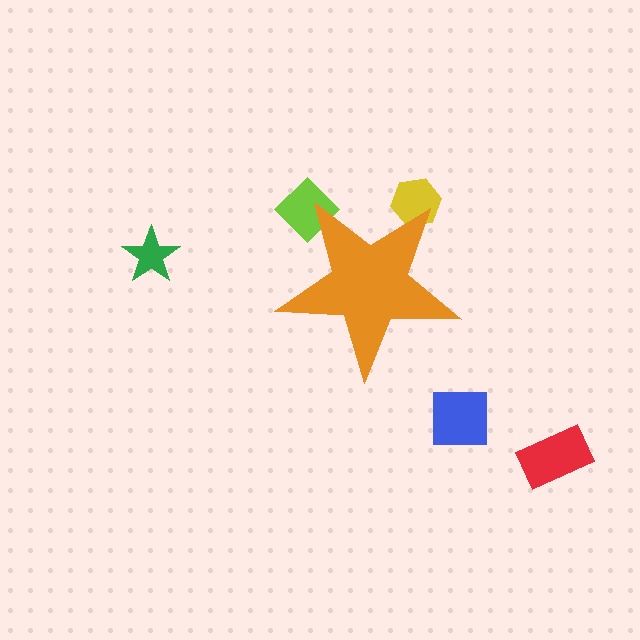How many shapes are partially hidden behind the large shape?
2 shapes are partially hidden.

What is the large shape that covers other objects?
An orange star.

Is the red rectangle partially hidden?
No, the red rectangle is fully visible.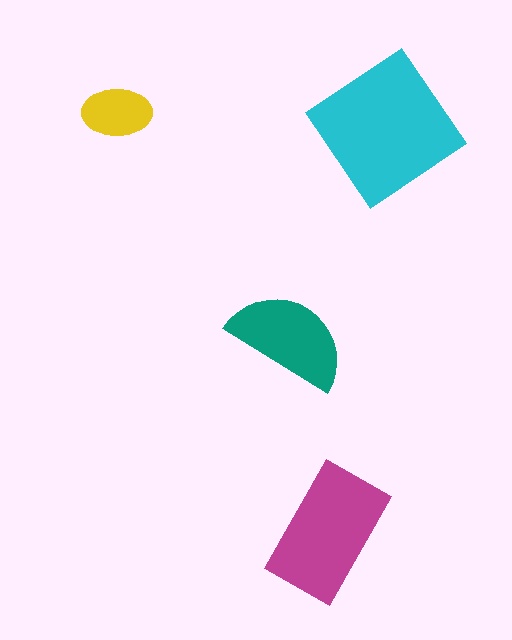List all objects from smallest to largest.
The yellow ellipse, the teal semicircle, the magenta rectangle, the cyan diamond.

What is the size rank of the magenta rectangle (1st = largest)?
2nd.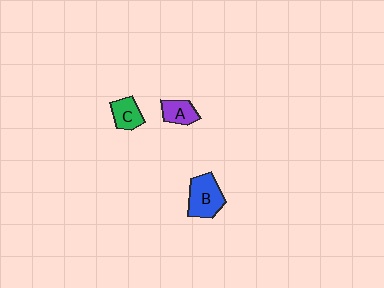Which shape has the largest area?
Shape B (blue).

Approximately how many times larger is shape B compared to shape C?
Approximately 1.6 times.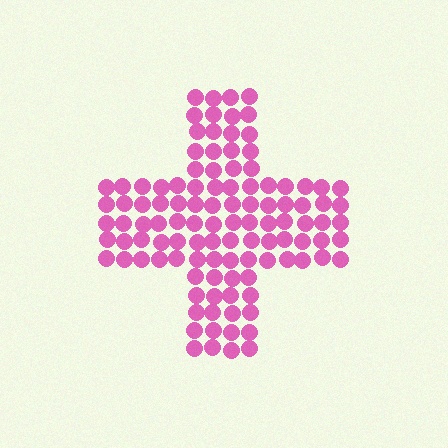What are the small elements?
The small elements are circles.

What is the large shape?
The large shape is a cross.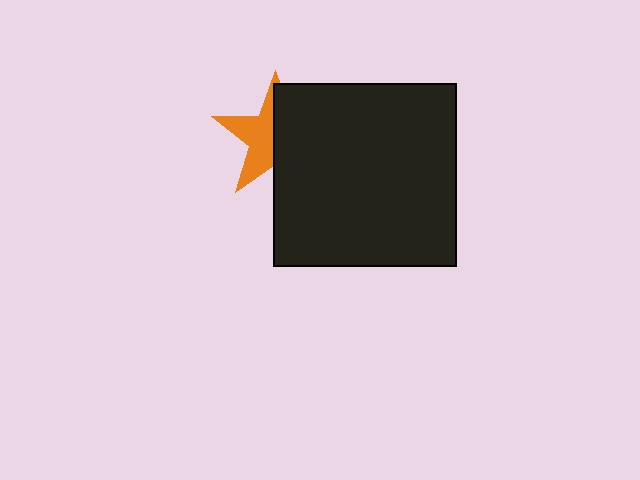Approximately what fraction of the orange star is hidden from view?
Roughly 52% of the orange star is hidden behind the black square.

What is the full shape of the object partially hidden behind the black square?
The partially hidden object is an orange star.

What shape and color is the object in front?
The object in front is a black square.